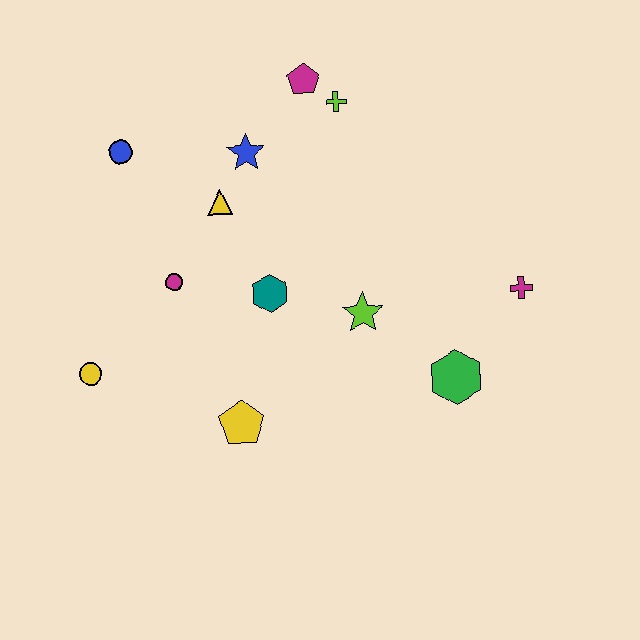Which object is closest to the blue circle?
The yellow triangle is closest to the blue circle.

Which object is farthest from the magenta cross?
The yellow circle is farthest from the magenta cross.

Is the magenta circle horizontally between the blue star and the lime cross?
No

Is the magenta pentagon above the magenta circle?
Yes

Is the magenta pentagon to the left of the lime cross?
Yes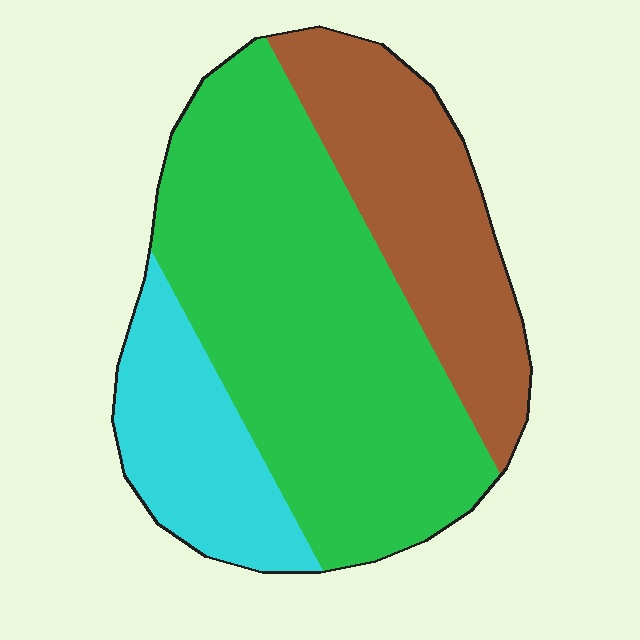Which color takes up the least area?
Cyan, at roughly 20%.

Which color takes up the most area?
Green, at roughly 55%.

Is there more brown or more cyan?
Brown.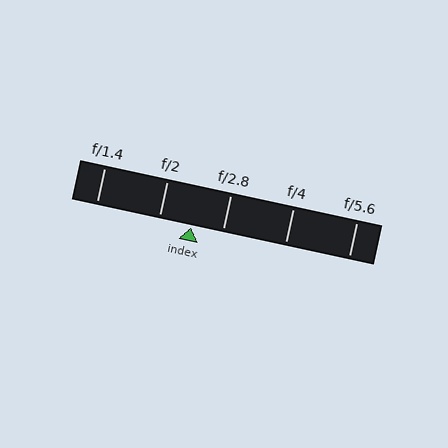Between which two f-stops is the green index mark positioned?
The index mark is between f/2 and f/2.8.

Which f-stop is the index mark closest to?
The index mark is closest to f/2.8.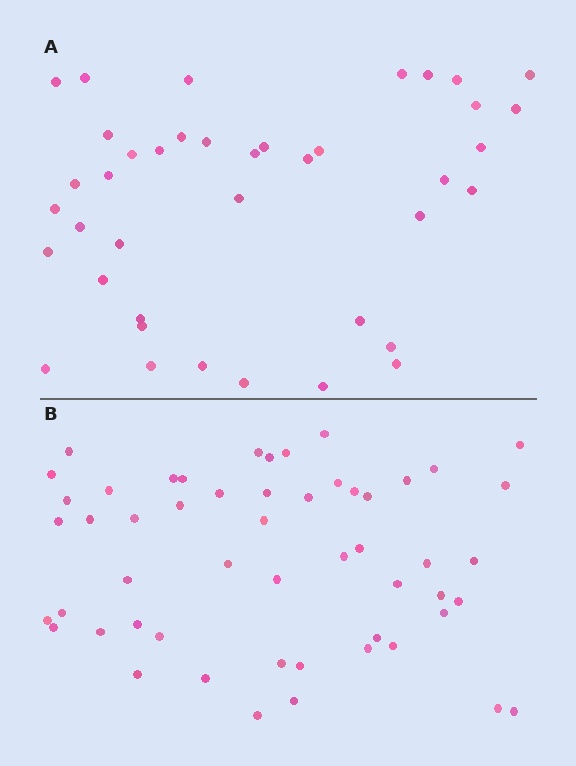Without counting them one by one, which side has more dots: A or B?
Region B (the bottom region) has more dots.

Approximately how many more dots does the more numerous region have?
Region B has approximately 15 more dots than region A.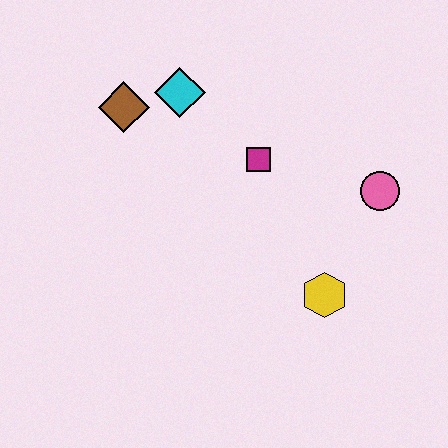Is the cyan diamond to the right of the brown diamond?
Yes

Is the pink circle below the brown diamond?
Yes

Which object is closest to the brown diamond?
The cyan diamond is closest to the brown diamond.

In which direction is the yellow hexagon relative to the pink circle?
The yellow hexagon is below the pink circle.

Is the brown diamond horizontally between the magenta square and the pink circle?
No